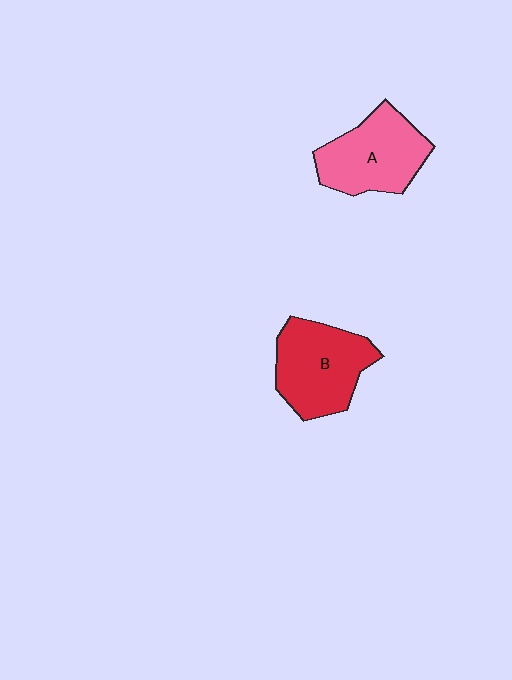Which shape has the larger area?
Shape B (red).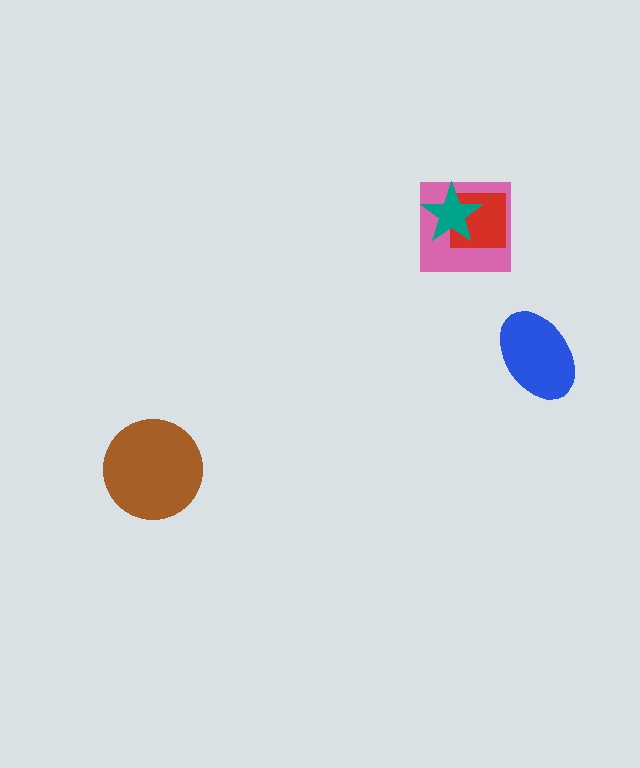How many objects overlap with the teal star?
2 objects overlap with the teal star.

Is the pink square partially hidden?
Yes, it is partially covered by another shape.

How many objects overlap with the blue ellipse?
0 objects overlap with the blue ellipse.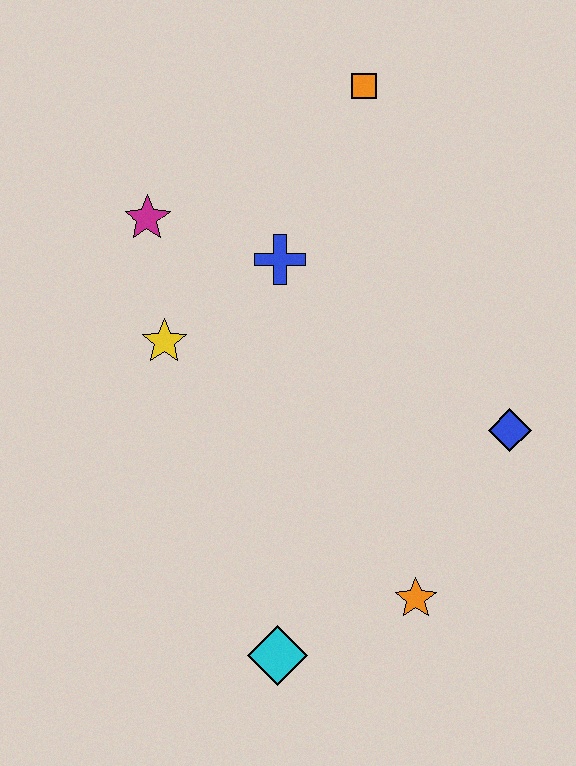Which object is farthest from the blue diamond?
The magenta star is farthest from the blue diamond.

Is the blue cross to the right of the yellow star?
Yes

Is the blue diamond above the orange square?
No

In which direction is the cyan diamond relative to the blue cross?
The cyan diamond is below the blue cross.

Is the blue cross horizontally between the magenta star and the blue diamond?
Yes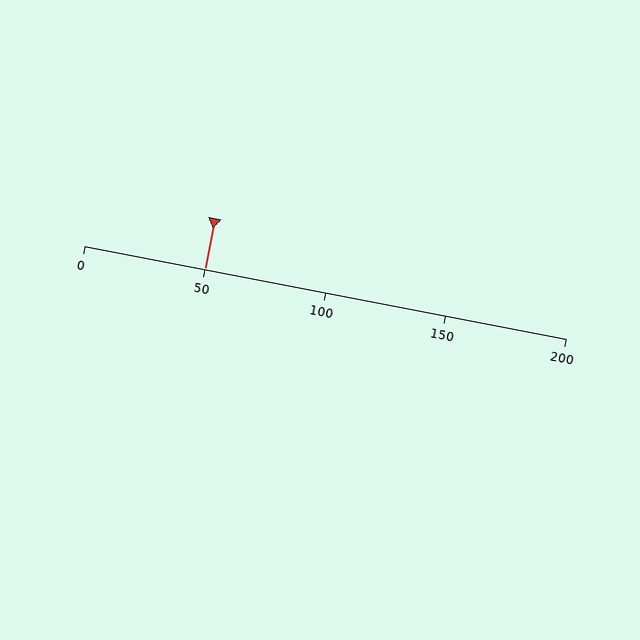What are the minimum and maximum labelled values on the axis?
The axis runs from 0 to 200.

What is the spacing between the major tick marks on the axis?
The major ticks are spaced 50 apart.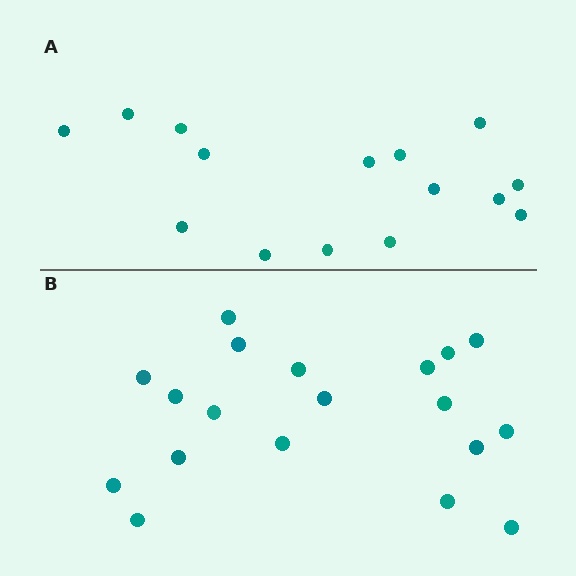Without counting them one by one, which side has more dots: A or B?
Region B (the bottom region) has more dots.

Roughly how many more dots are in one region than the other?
Region B has about 4 more dots than region A.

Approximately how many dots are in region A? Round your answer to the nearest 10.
About 20 dots. (The exact count is 15, which rounds to 20.)